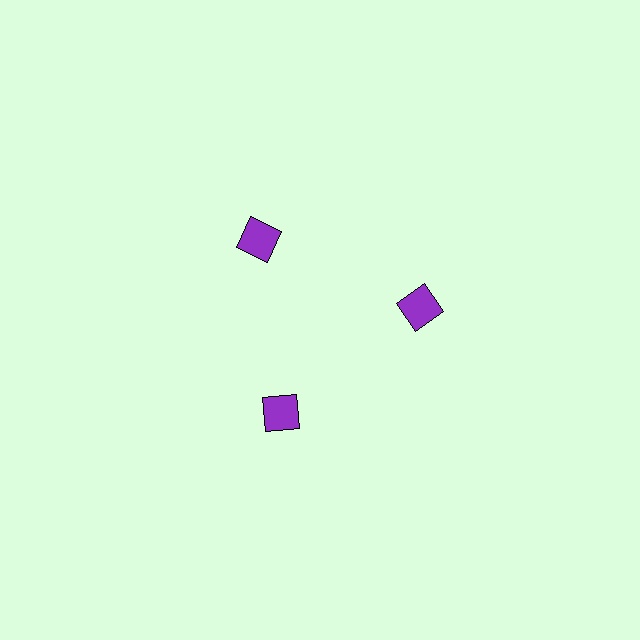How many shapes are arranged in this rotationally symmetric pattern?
There are 3 shapes, arranged in 3 groups of 1.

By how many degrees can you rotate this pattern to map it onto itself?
The pattern maps onto itself every 120 degrees of rotation.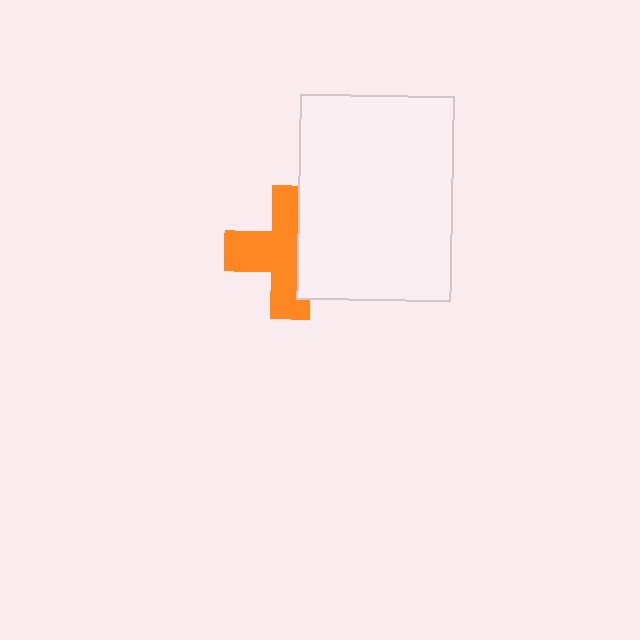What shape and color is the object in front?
The object in front is a white rectangle.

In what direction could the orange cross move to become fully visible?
The orange cross could move left. That would shift it out from behind the white rectangle entirely.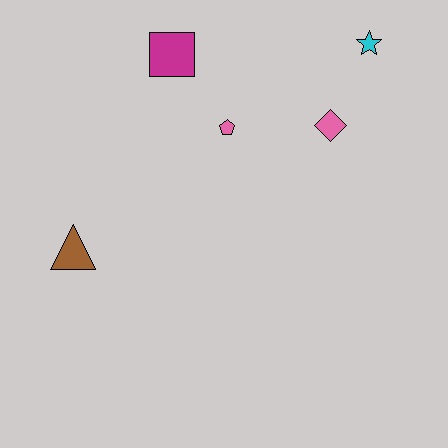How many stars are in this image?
There is 1 star.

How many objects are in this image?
There are 5 objects.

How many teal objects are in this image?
There are no teal objects.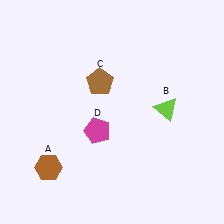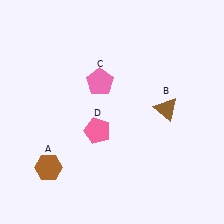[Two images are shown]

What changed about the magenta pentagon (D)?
In Image 1, D is magenta. In Image 2, it changed to pink.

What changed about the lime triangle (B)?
In Image 1, B is lime. In Image 2, it changed to brown.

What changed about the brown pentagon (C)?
In Image 1, C is brown. In Image 2, it changed to pink.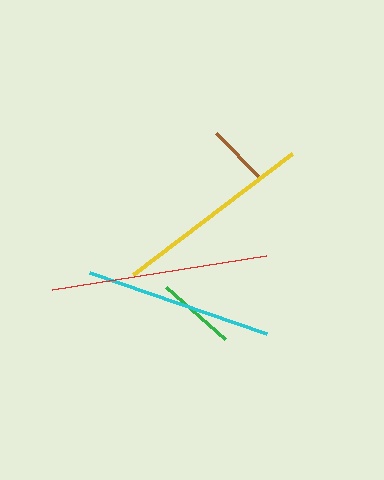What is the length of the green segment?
The green segment is approximately 79 pixels long.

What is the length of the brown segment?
The brown segment is approximately 63 pixels long.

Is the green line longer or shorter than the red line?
The red line is longer than the green line.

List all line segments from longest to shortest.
From longest to shortest: red, yellow, cyan, green, brown.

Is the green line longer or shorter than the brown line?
The green line is longer than the brown line.